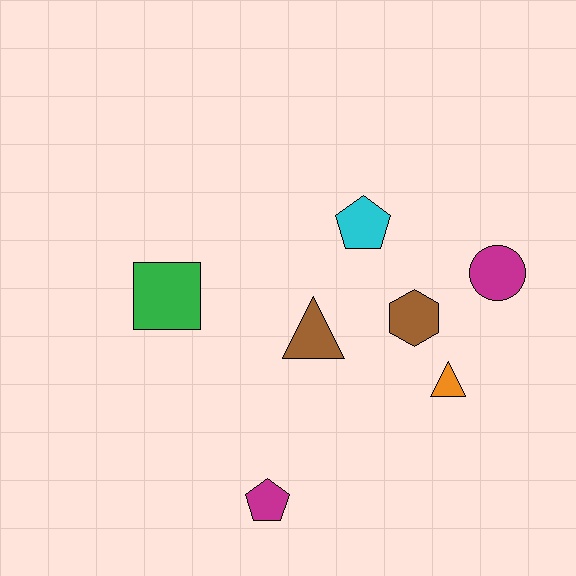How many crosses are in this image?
There are no crosses.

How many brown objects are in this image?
There are 2 brown objects.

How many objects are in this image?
There are 7 objects.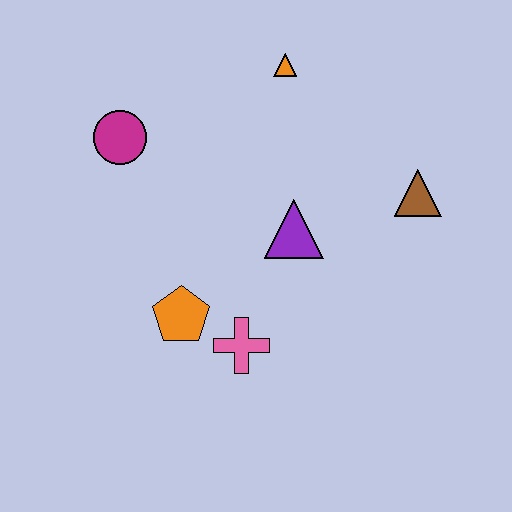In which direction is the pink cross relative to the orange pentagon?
The pink cross is to the right of the orange pentagon.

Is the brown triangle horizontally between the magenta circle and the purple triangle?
No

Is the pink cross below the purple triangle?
Yes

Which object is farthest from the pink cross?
The orange triangle is farthest from the pink cross.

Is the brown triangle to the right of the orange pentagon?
Yes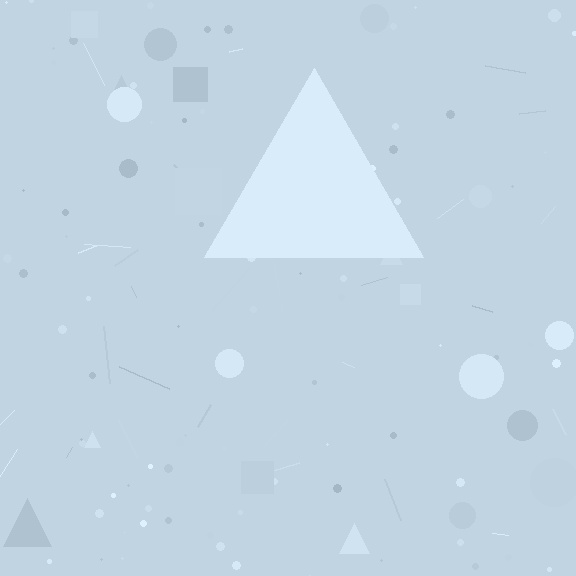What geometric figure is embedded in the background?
A triangle is embedded in the background.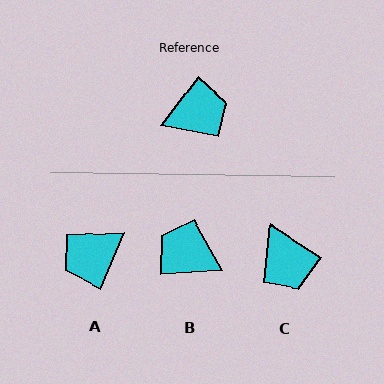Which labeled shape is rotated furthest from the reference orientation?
A, about 167 degrees away.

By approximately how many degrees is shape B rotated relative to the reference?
Approximately 130 degrees counter-clockwise.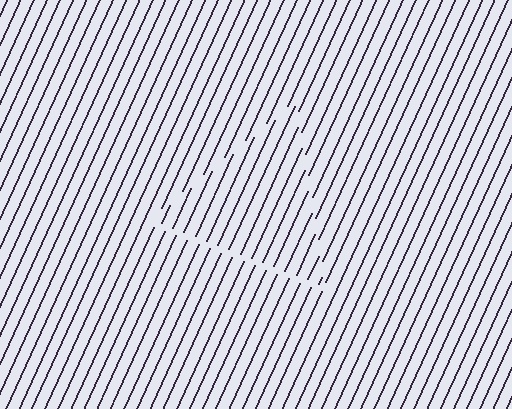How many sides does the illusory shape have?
3 sides — the line-ends trace a triangle.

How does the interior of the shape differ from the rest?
The interior of the shape contains the same grating, shifted by half a period — the contour is defined by the phase discontinuity where line-ends from the inner and outer gratings abut.